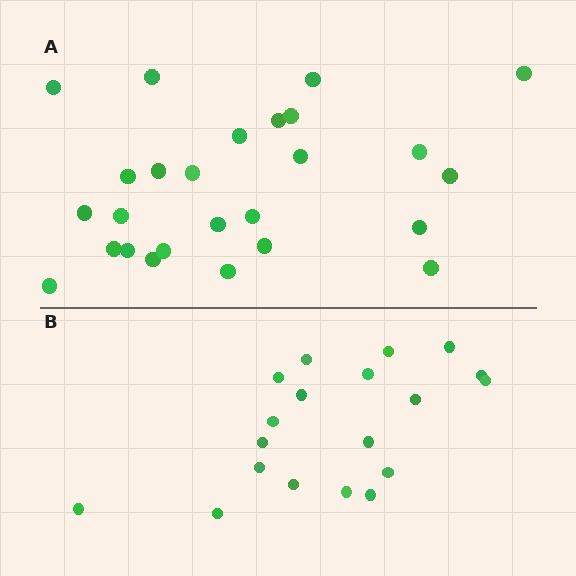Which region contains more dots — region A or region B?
Region A (the top region) has more dots.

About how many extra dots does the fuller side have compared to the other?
Region A has roughly 8 or so more dots than region B.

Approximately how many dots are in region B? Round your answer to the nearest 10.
About 20 dots. (The exact count is 19, which rounds to 20.)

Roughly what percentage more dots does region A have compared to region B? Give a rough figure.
About 35% more.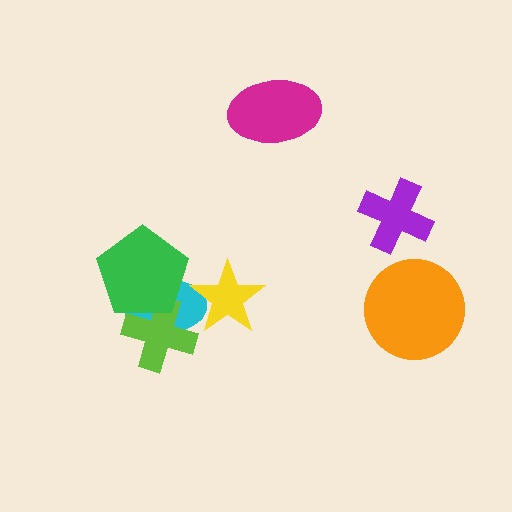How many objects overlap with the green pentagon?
2 objects overlap with the green pentagon.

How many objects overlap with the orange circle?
0 objects overlap with the orange circle.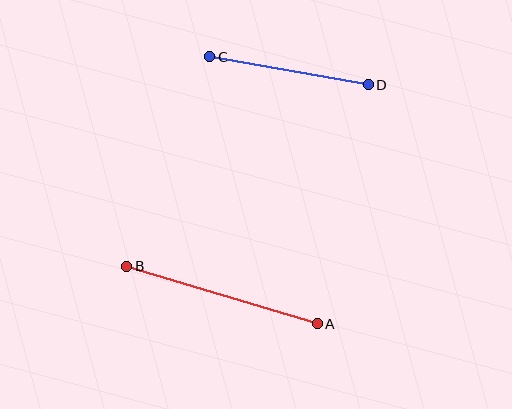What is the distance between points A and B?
The distance is approximately 199 pixels.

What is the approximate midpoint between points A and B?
The midpoint is at approximately (222, 295) pixels.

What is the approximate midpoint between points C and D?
The midpoint is at approximately (289, 71) pixels.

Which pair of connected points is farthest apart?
Points A and B are farthest apart.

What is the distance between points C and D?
The distance is approximately 161 pixels.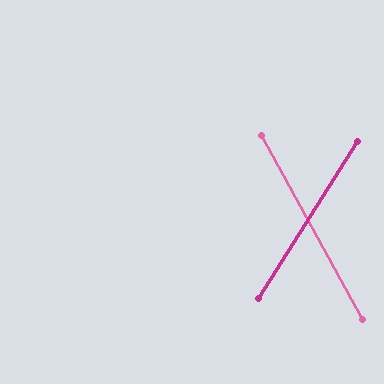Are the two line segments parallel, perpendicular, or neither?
Neither parallel nor perpendicular — they differ by about 61°.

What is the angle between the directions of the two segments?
Approximately 61 degrees.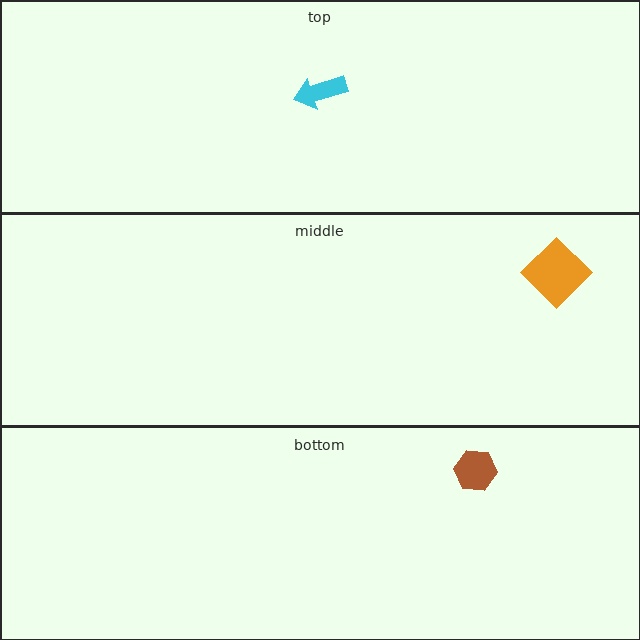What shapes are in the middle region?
The orange diamond.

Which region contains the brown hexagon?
The bottom region.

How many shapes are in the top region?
1.